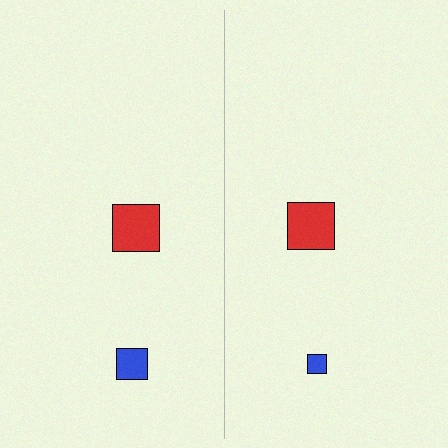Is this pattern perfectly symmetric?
No, the pattern is not perfectly symmetric. The blue square on the right side has a different size than its mirror counterpart.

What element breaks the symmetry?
The blue square on the right side has a different size than its mirror counterpart.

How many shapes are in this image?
There are 4 shapes in this image.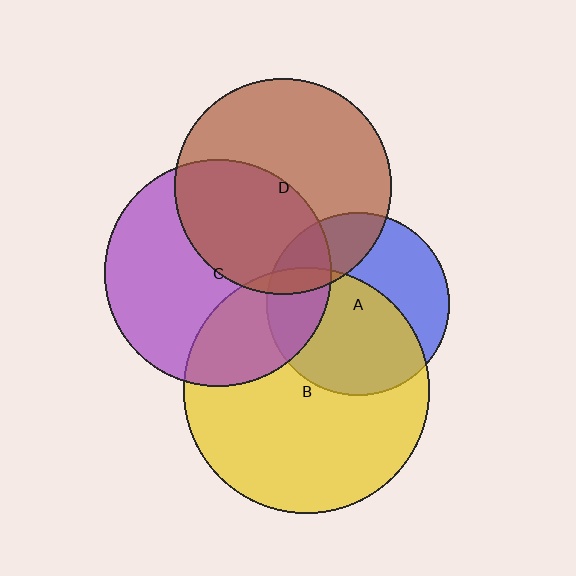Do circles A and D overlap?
Yes.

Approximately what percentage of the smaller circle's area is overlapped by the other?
Approximately 25%.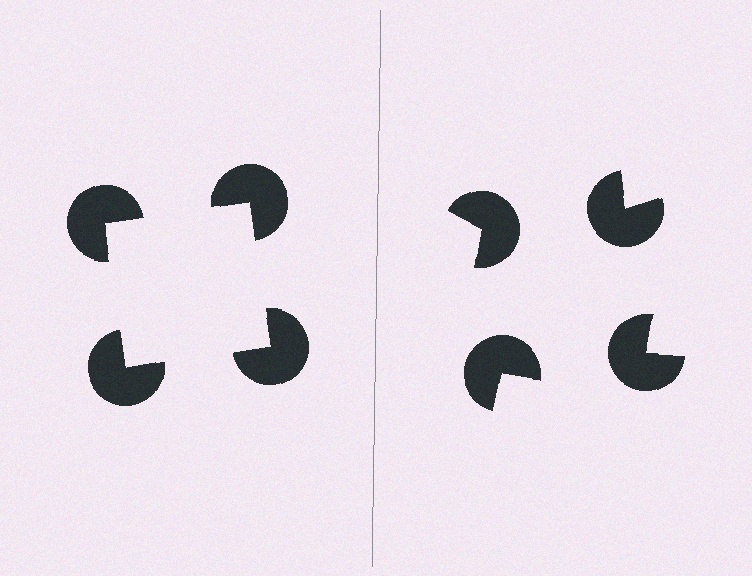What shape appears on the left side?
An illusory square.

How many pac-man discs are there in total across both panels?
8 — 4 on each side.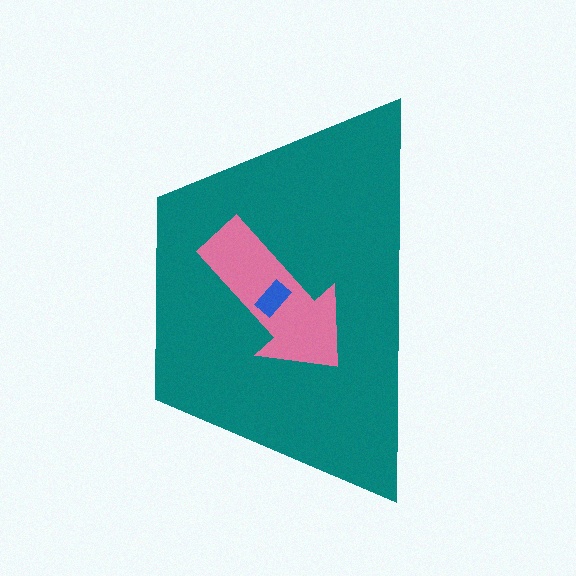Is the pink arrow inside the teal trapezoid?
Yes.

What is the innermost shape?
The blue rectangle.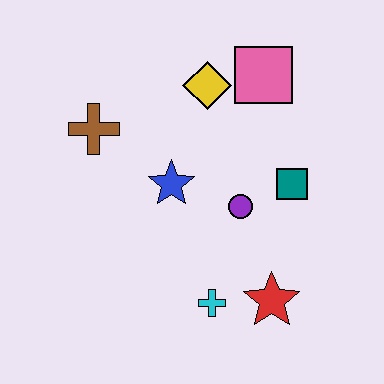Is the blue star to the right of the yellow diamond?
No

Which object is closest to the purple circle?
The teal square is closest to the purple circle.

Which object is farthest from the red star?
The brown cross is farthest from the red star.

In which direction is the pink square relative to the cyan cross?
The pink square is above the cyan cross.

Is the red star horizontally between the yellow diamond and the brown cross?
No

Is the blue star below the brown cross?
Yes